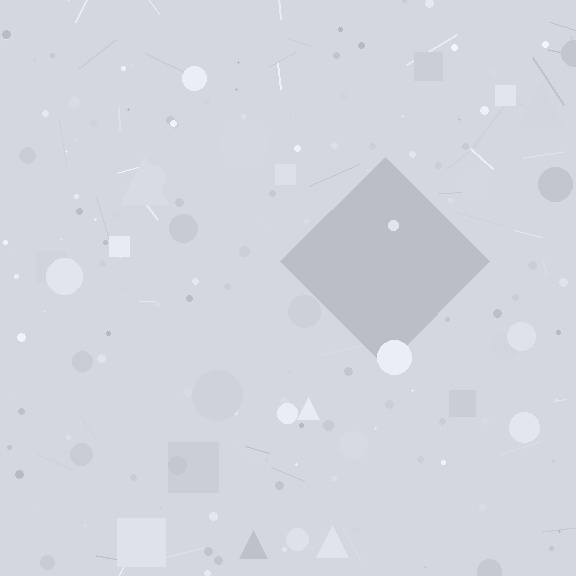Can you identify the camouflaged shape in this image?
The camouflaged shape is a diamond.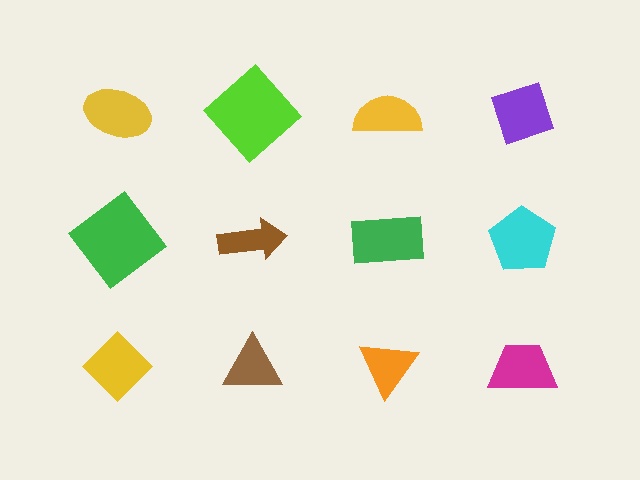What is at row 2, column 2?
A brown arrow.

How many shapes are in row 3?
4 shapes.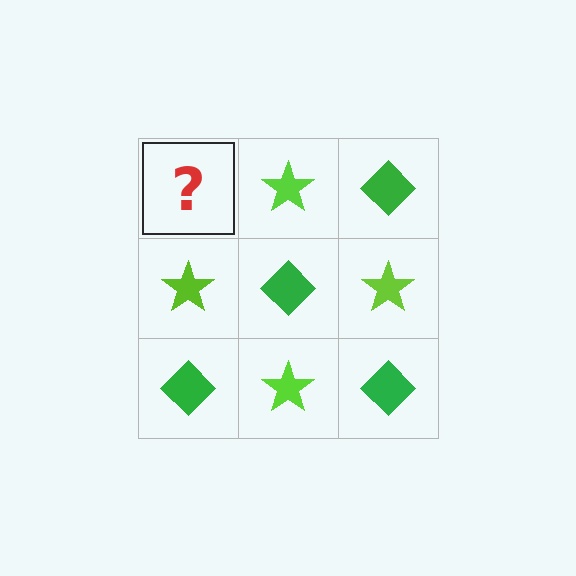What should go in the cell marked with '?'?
The missing cell should contain a green diamond.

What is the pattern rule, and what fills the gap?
The rule is that it alternates green diamond and lime star in a checkerboard pattern. The gap should be filled with a green diamond.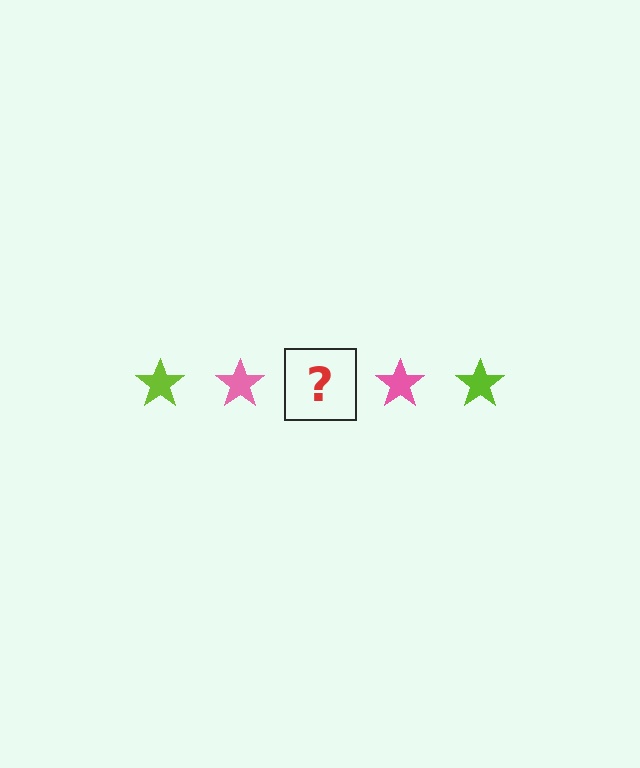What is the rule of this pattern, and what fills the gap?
The rule is that the pattern cycles through lime, pink stars. The gap should be filled with a lime star.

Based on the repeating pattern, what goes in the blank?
The blank should be a lime star.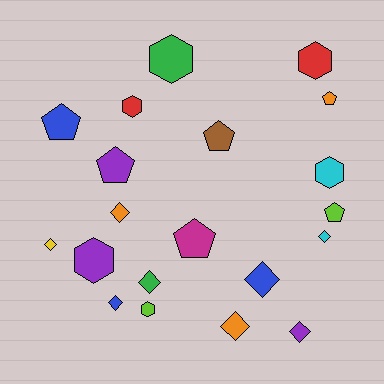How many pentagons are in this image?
There are 6 pentagons.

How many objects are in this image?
There are 20 objects.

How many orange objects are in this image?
There are 3 orange objects.